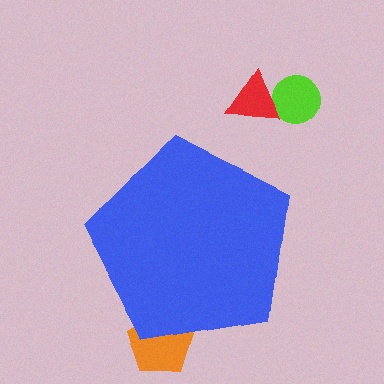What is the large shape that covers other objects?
A blue pentagon.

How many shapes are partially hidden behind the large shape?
1 shape is partially hidden.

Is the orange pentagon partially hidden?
Yes, the orange pentagon is partially hidden behind the blue pentagon.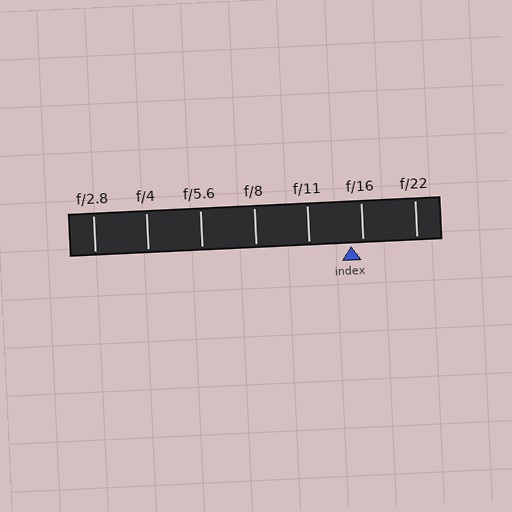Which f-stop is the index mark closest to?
The index mark is closest to f/16.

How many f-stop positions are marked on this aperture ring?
There are 7 f-stop positions marked.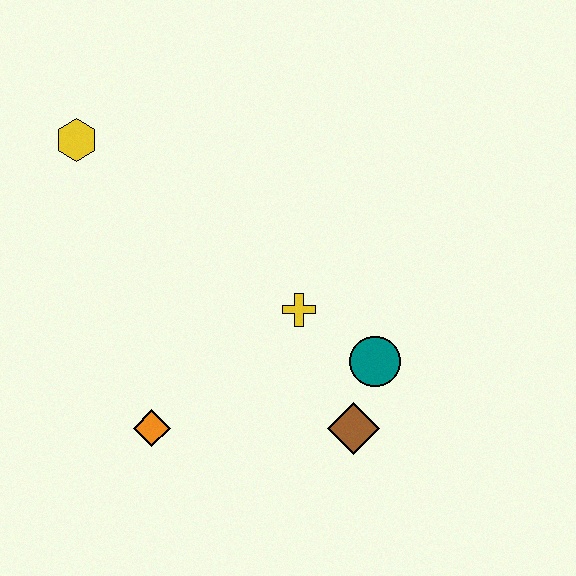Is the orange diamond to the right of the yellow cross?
No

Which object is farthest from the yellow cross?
The yellow hexagon is farthest from the yellow cross.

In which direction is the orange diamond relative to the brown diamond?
The orange diamond is to the left of the brown diamond.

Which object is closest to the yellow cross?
The teal circle is closest to the yellow cross.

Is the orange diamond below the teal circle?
Yes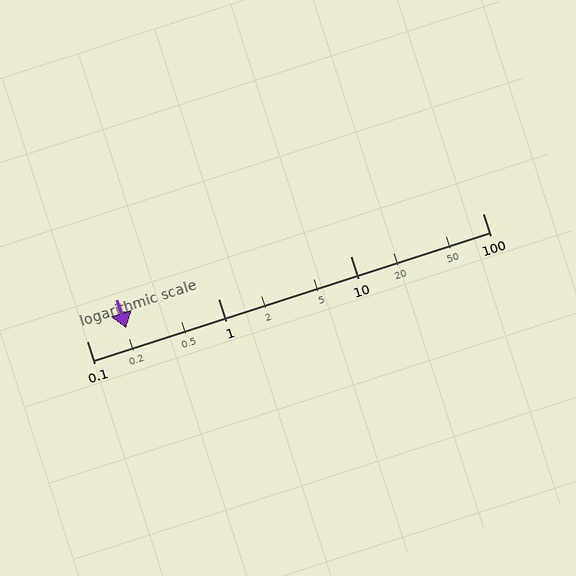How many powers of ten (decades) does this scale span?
The scale spans 3 decades, from 0.1 to 100.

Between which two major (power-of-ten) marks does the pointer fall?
The pointer is between 0.1 and 1.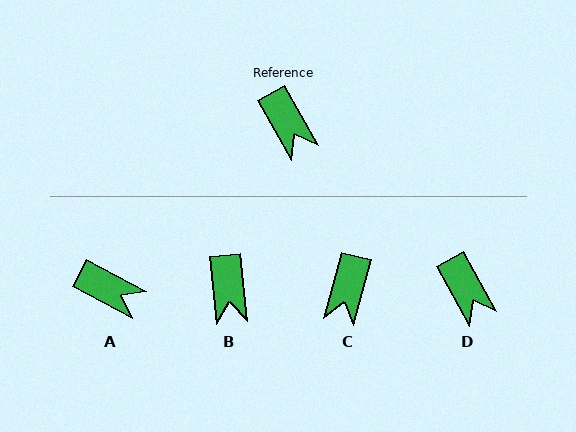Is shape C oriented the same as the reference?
No, it is off by about 44 degrees.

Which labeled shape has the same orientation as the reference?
D.